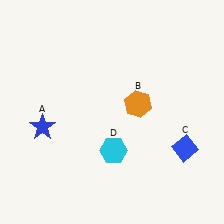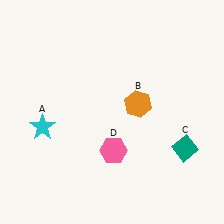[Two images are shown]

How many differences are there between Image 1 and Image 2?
There are 3 differences between the two images.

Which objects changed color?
A changed from blue to cyan. C changed from blue to teal. D changed from cyan to pink.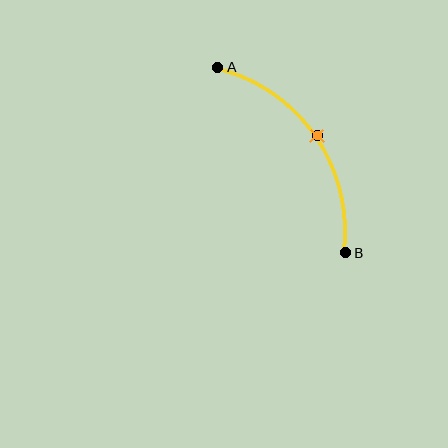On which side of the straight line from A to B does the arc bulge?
The arc bulges above and to the right of the straight line connecting A and B.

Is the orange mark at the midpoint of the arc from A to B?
Yes. The orange mark lies on the arc at equal arc-length from both A and B — it is the arc midpoint.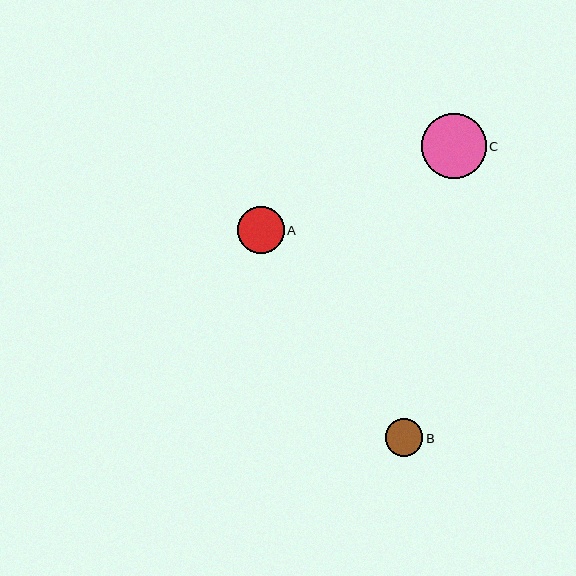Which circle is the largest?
Circle C is the largest with a size of approximately 65 pixels.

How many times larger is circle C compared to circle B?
Circle C is approximately 1.7 times the size of circle B.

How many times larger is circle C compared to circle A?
Circle C is approximately 1.4 times the size of circle A.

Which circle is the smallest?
Circle B is the smallest with a size of approximately 37 pixels.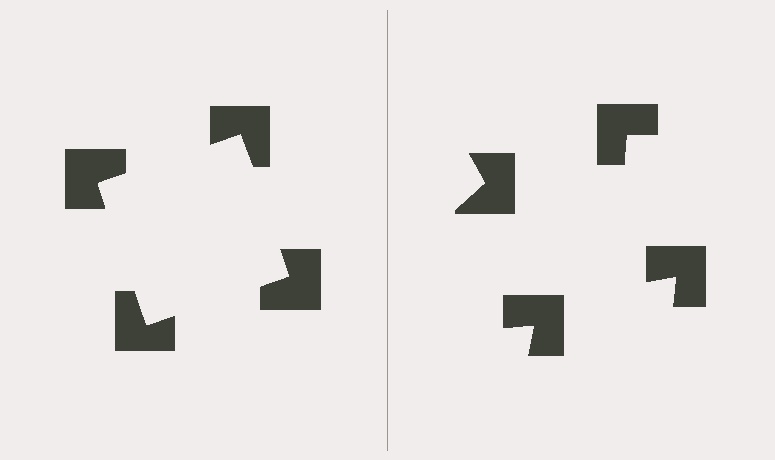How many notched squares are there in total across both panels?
8 — 4 on each side.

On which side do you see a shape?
An illusory square appears on the left side. On the right side the wedge cuts are rotated, so no coherent shape forms.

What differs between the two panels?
The notched squares are positioned identically on both sides; only the wedge orientations differ. On the left they align to a square; on the right they are misaligned.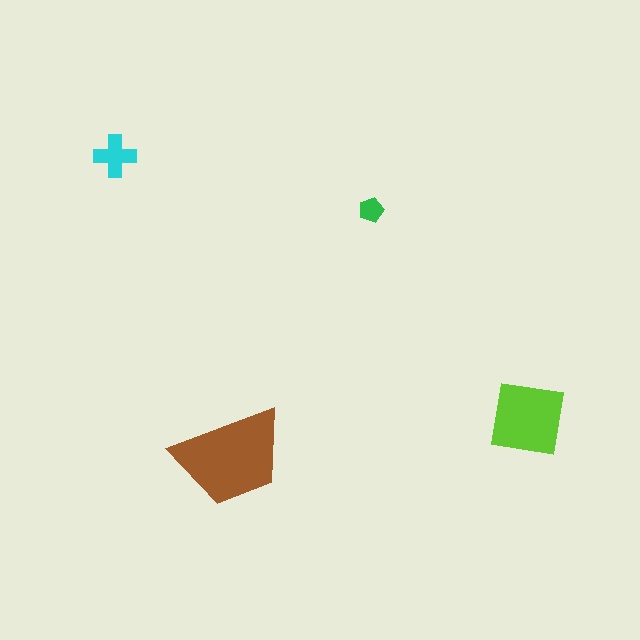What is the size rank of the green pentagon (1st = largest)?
4th.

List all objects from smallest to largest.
The green pentagon, the cyan cross, the lime square, the brown trapezoid.